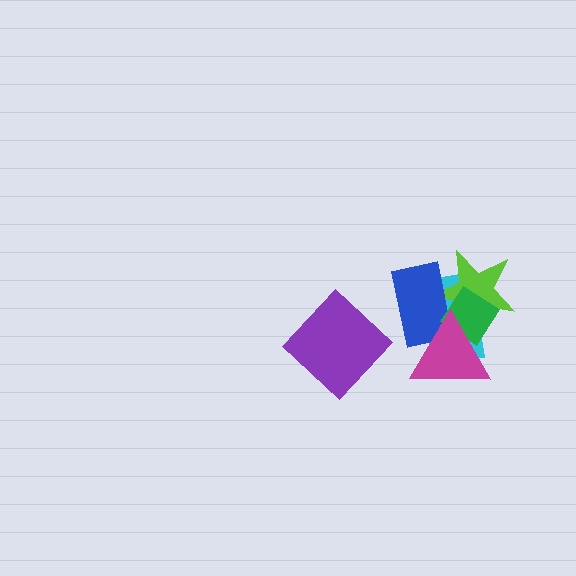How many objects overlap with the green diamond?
4 objects overlap with the green diamond.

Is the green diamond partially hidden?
Yes, it is partially covered by another shape.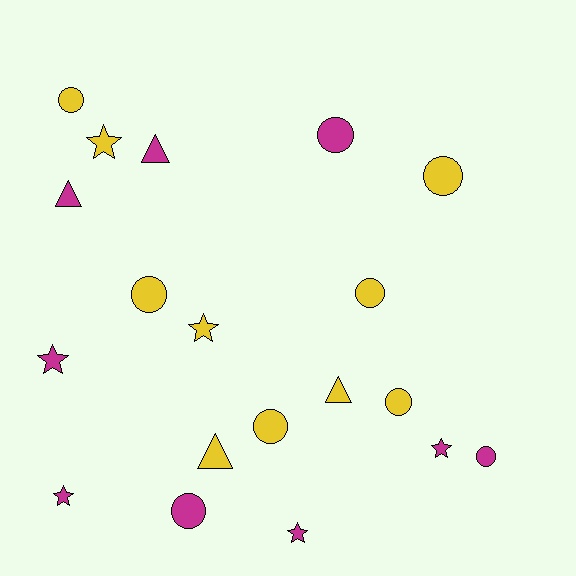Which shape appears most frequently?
Circle, with 9 objects.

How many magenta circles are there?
There are 3 magenta circles.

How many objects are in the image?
There are 19 objects.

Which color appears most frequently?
Yellow, with 10 objects.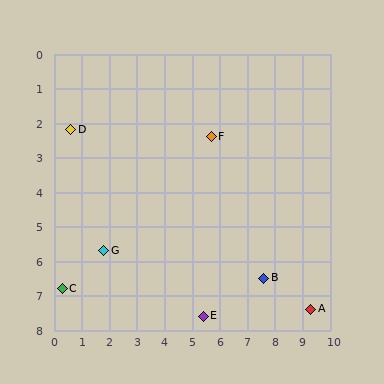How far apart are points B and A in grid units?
Points B and A are about 1.9 grid units apart.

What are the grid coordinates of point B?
Point B is at approximately (7.6, 6.5).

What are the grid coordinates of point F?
Point F is at approximately (5.7, 2.4).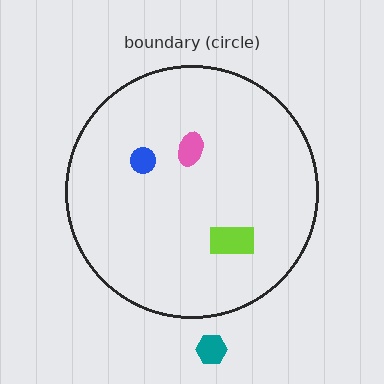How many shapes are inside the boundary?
3 inside, 1 outside.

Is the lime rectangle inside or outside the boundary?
Inside.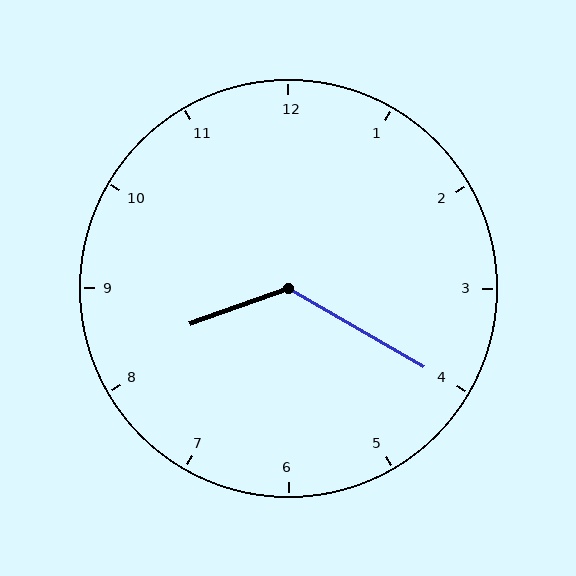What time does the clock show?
8:20.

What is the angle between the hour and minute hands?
Approximately 130 degrees.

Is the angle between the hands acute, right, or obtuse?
It is obtuse.